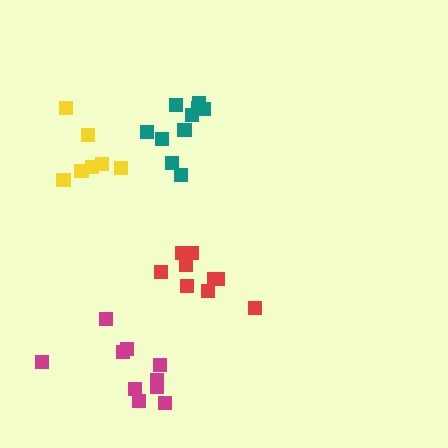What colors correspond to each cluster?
The clusters are colored: yellow, teal, red, magenta.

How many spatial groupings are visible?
There are 4 spatial groupings.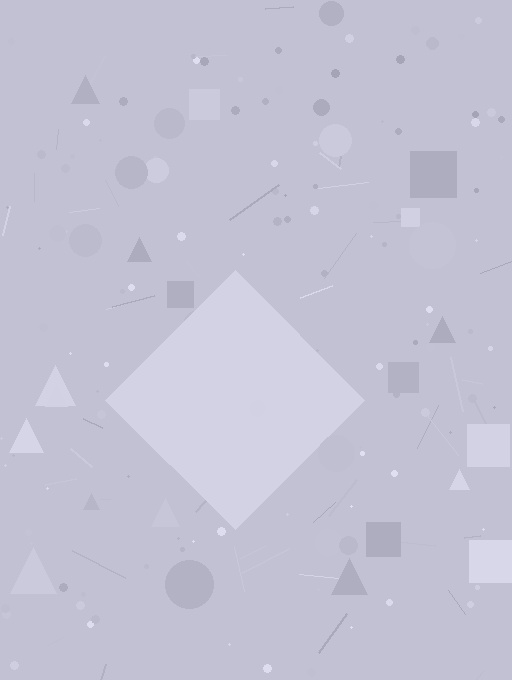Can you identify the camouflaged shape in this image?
The camouflaged shape is a diamond.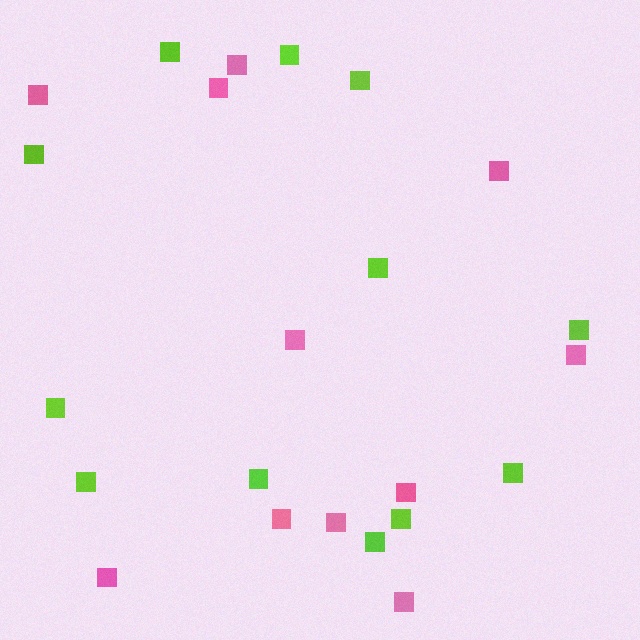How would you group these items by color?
There are 2 groups: one group of lime squares (12) and one group of pink squares (11).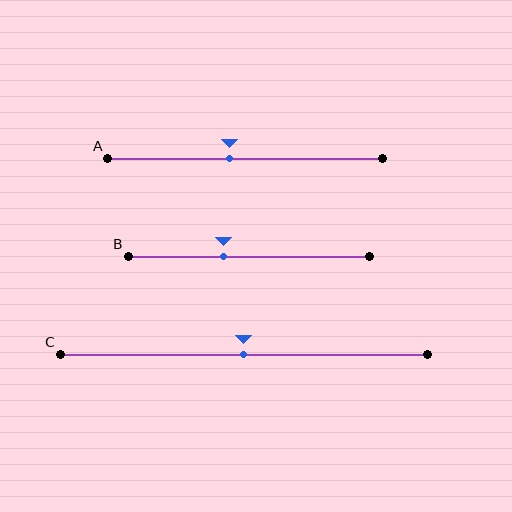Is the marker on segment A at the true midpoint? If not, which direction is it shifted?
No, the marker on segment A is shifted to the left by about 5% of the segment length.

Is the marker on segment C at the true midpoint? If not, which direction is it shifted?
Yes, the marker on segment C is at the true midpoint.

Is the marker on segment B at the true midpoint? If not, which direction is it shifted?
No, the marker on segment B is shifted to the left by about 11% of the segment length.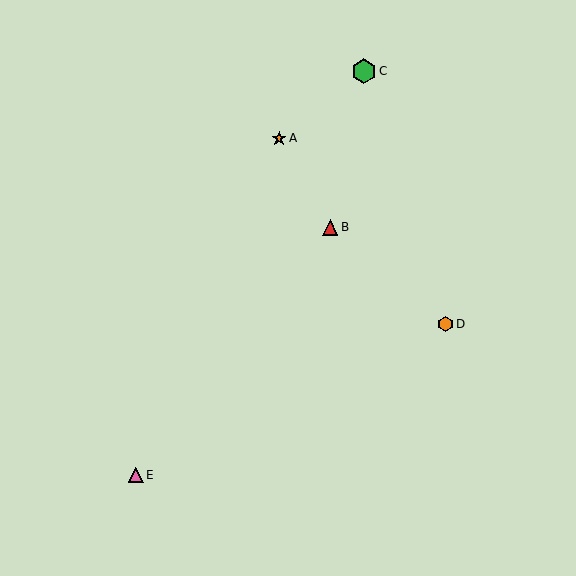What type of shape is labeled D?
Shape D is an orange hexagon.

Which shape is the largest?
The green hexagon (labeled C) is the largest.